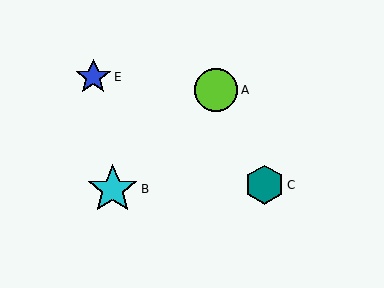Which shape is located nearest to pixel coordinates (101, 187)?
The cyan star (labeled B) at (113, 189) is nearest to that location.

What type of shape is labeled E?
Shape E is a blue star.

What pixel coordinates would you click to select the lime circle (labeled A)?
Click at (216, 90) to select the lime circle A.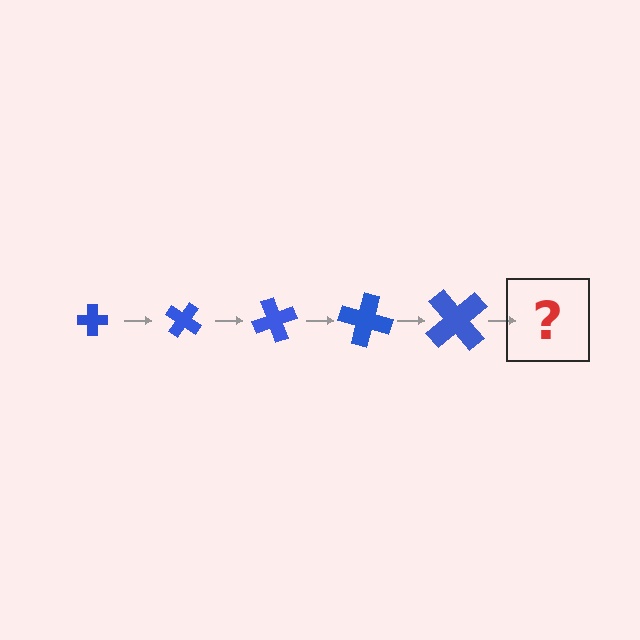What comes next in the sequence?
The next element should be a cross, larger than the previous one and rotated 175 degrees from the start.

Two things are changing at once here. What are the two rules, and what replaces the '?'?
The two rules are that the cross grows larger each step and it rotates 35 degrees each step. The '?' should be a cross, larger than the previous one and rotated 175 degrees from the start.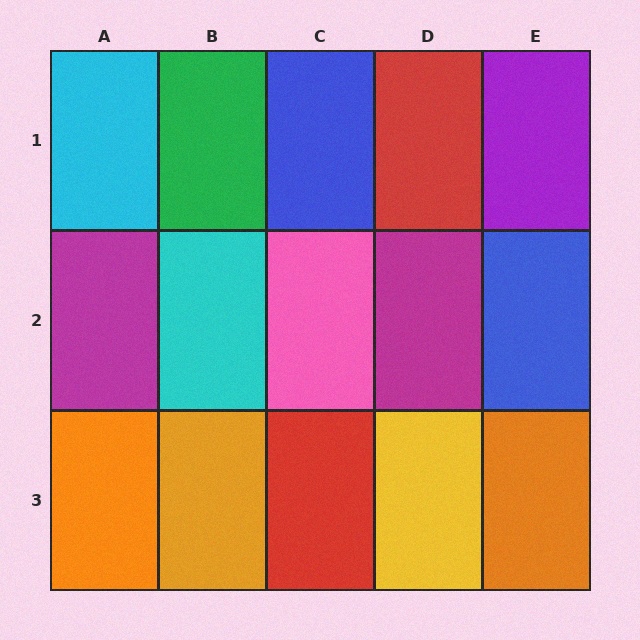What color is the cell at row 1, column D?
Red.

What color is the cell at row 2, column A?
Magenta.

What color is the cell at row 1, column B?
Green.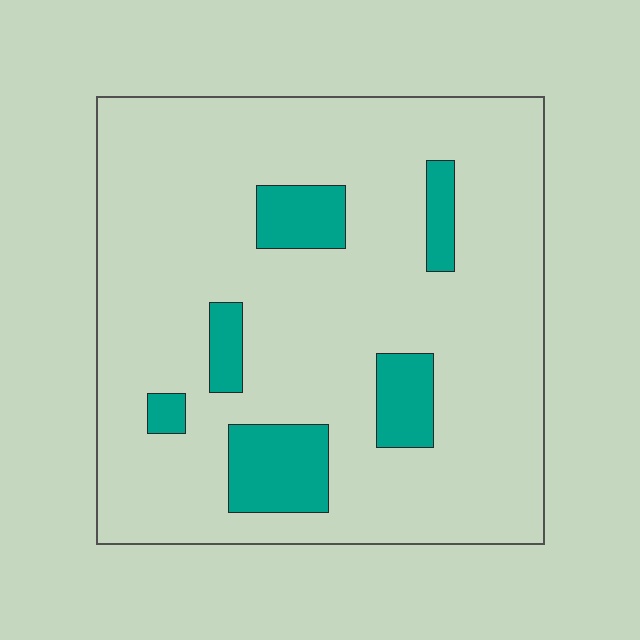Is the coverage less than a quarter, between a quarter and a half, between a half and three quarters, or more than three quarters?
Less than a quarter.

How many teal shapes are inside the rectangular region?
6.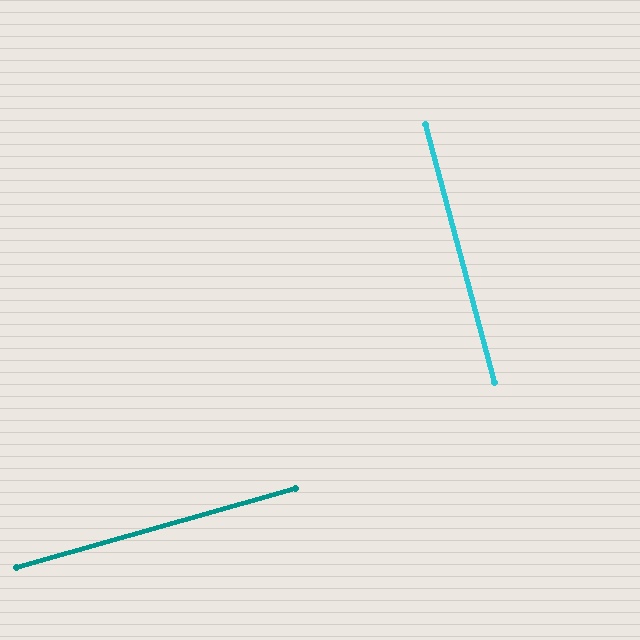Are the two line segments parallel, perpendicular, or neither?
Perpendicular — they meet at approximately 89°.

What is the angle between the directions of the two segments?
Approximately 89 degrees.